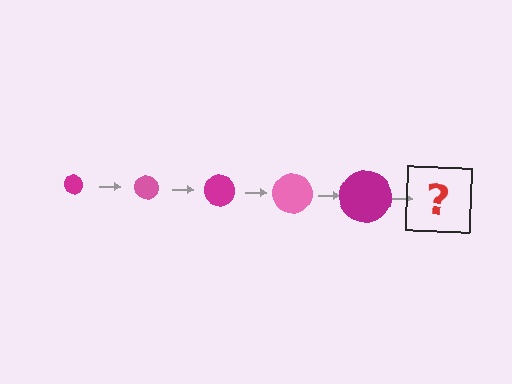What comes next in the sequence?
The next element should be a pink circle, larger than the previous one.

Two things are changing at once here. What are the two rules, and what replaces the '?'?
The two rules are that the circle grows larger each step and the color cycles through magenta and pink. The '?' should be a pink circle, larger than the previous one.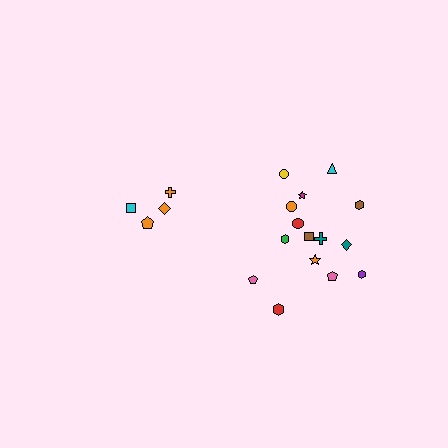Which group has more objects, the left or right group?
The right group.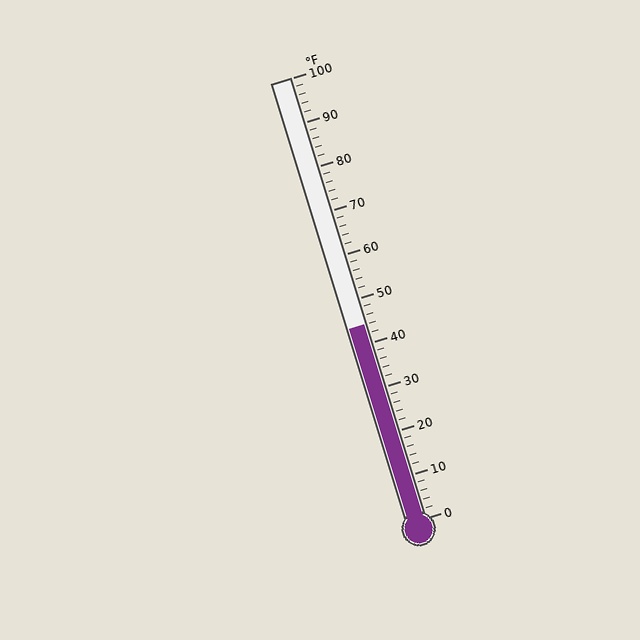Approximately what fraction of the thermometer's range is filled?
The thermometer is filled to approximately 45% of its range.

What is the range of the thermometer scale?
The thermometer scale ranges from 0°F to 100°F.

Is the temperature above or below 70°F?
The temperature is below 70°F.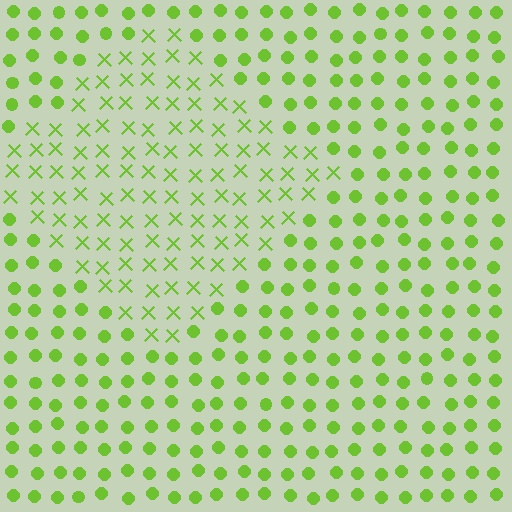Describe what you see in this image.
The image is filled with small lime elements arranged in a uniform grid. A diamond-shaped region contains X marks, while the surrounding area contains circles. The boundary is defined purely by the change in element shape.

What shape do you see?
I see a diamond.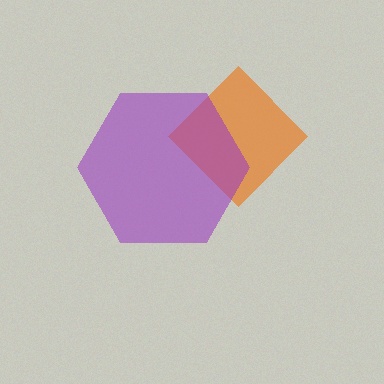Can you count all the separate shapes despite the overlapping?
Yes, there are 2 separate shapes.